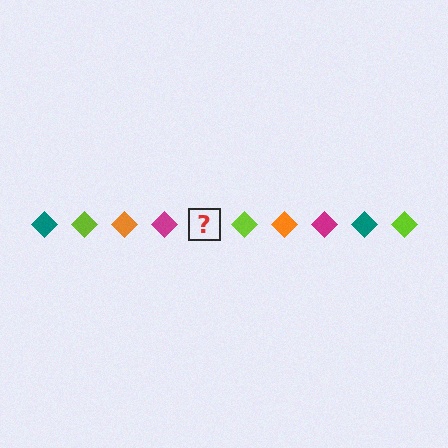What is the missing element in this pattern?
The missing element is a teal diamond.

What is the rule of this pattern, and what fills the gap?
The rule is that the pattern cycles through teal, lime, orange, magenta diamonds. The gap should be filled with a teal diamond.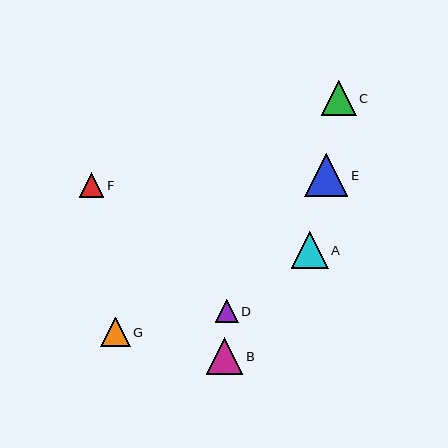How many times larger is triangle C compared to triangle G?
Triangle C is approximately 1.2 times the size of triangle G.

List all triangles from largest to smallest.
From largest to smallest: E, A, B, C, G, F, D.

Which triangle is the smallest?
Triangle D is the smallest with a size of approximately 23 pixels.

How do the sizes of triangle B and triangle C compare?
Triangle B and triangle C are approximately the same size.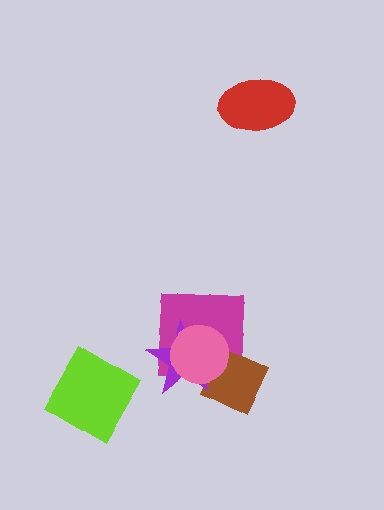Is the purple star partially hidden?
Yes, it is partially covered by another shape.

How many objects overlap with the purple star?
3 objects overlap with the purple star.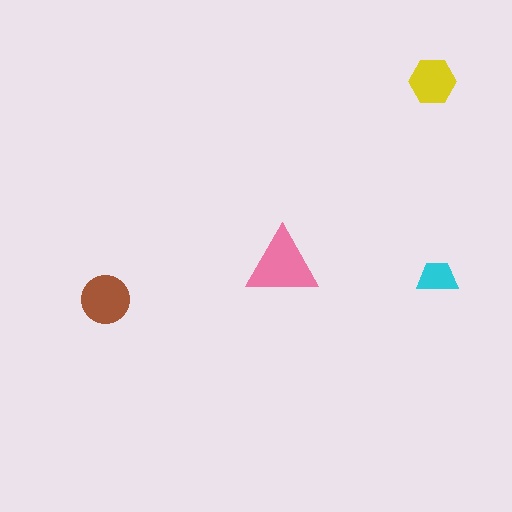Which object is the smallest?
The cyan trapezoid.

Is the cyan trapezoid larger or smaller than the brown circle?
Smaller.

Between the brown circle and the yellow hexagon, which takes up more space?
The brown circle.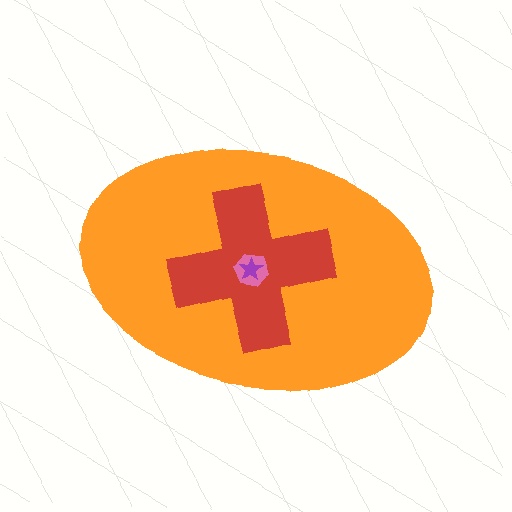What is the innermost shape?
The purple star.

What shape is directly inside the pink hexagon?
The purple star.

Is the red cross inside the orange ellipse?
Yes.